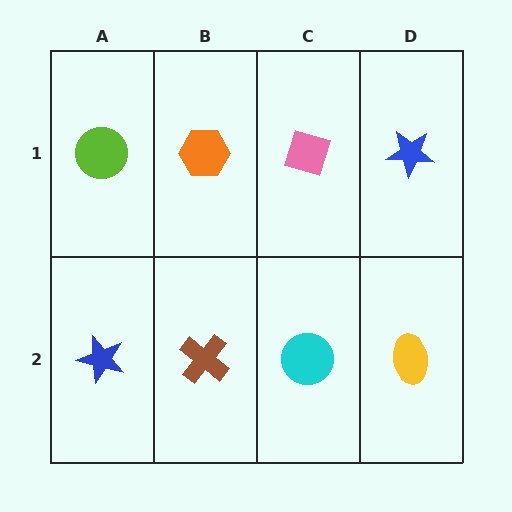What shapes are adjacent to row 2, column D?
A blue star (row 1, column D), a cyan circle (row 2, column C).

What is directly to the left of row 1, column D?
A pink diamond.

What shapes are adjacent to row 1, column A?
A blue star (row 2, column A), an orange hexagon (row 1, column B).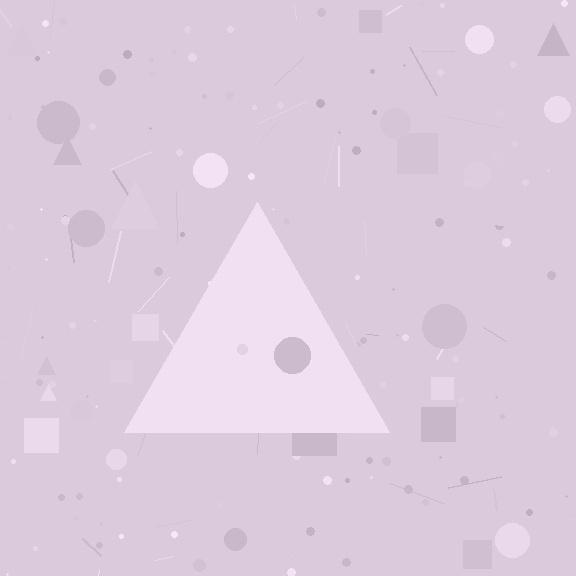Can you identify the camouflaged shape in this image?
The camouflaged shape is a triangle.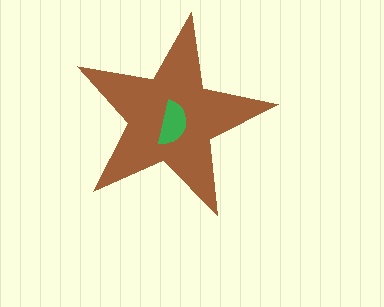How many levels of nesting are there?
2.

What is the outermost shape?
The brown star.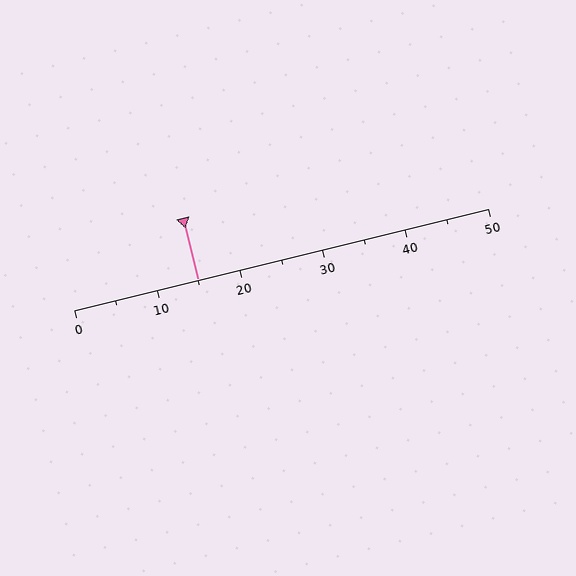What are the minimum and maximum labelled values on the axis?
The axis runs from 0 to 50.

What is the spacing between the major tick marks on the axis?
The major ticks are spaced 10 apart.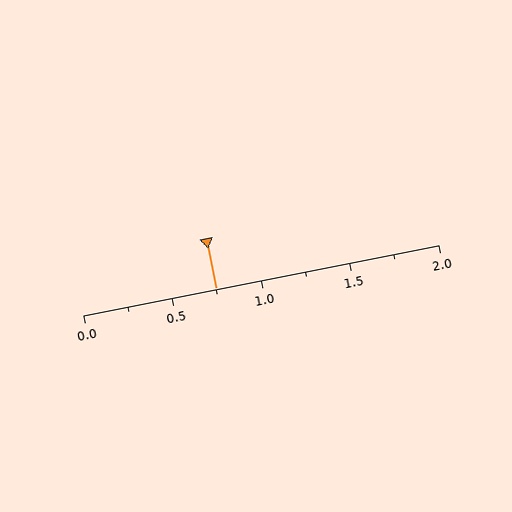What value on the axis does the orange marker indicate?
The marker indicates approximately 0.75.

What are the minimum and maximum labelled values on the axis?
The axis runs from 0.0 to 2.0.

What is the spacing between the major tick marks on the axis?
The major ticks are spaced 0.5 apart.